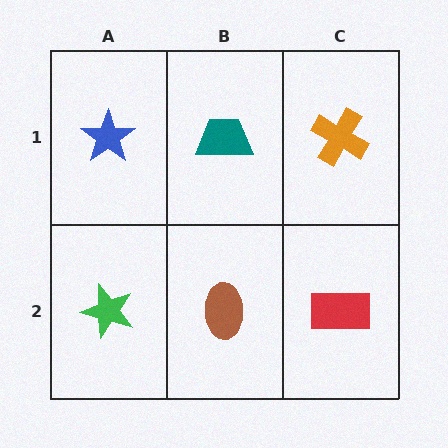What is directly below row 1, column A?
A green star.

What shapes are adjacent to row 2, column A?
A blue star (row 1, column A), a brown ellipse (row 2, column B).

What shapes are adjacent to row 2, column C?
An orange cross (row 1, column C), a brown ellipse (row 2, column B).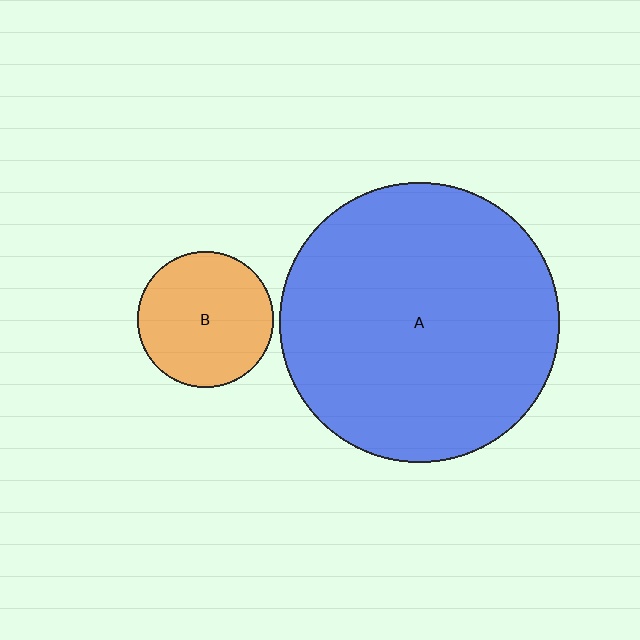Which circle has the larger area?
Circle A (blue).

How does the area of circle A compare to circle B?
Approximately 4.2 times.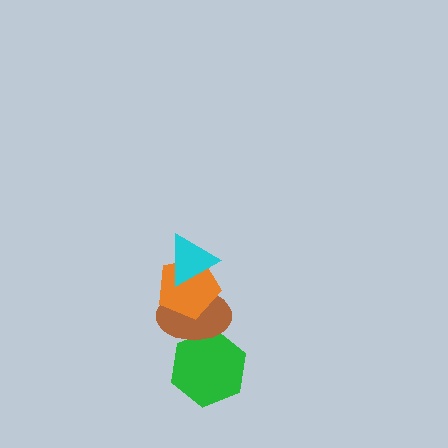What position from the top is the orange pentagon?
The orange pentagon is 2nd from the top.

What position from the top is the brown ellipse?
The brown ellipse is 3rd from the top.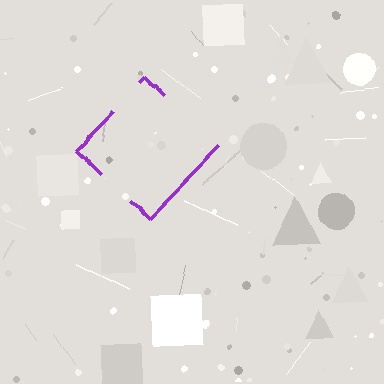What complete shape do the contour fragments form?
The contour fragments form a diamond.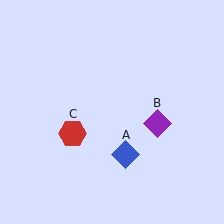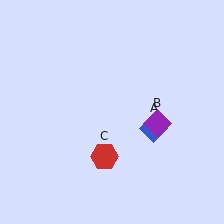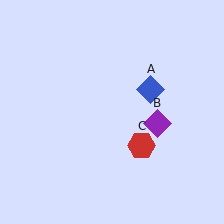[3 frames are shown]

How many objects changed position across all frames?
2 objects changed position: blue diamond (object A), red hexagon (object C).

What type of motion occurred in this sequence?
The blue diamond (object A), red hexagon (object C) rotated counterclockwise around the center of the scene.